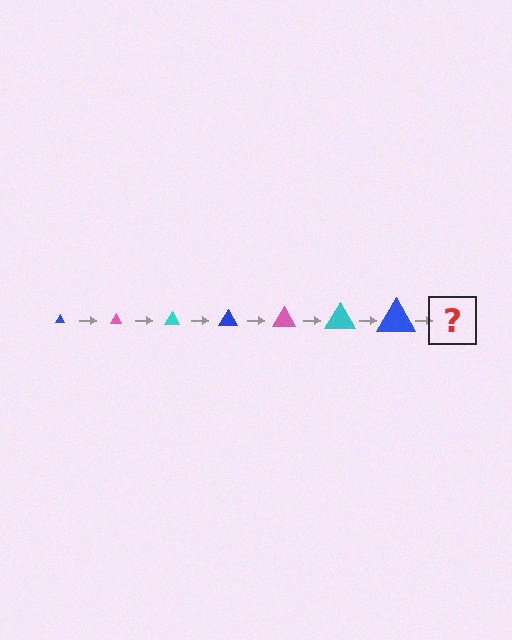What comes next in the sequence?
The next element should be a pink triangle, larger than the previous one.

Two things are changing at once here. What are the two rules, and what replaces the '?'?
The two rules are that the triangle grows larger each step and the color cycles through blue, pink, and cyan. The '?' should be a pink triangle, larger than the previous one.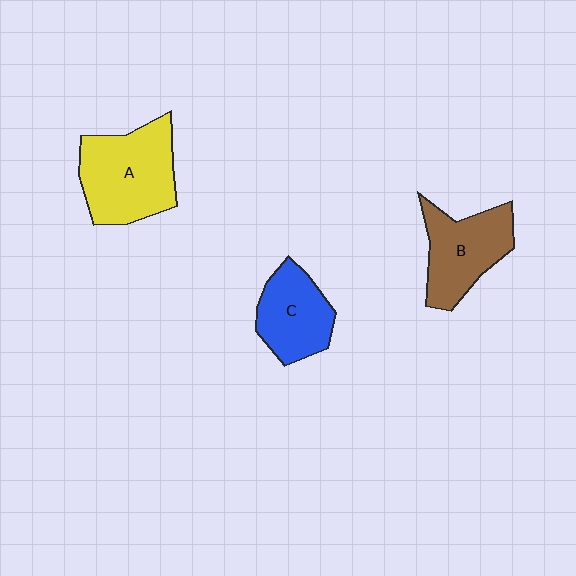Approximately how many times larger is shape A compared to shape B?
Approximately 1.3 times.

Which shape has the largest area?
Shape A (yellow).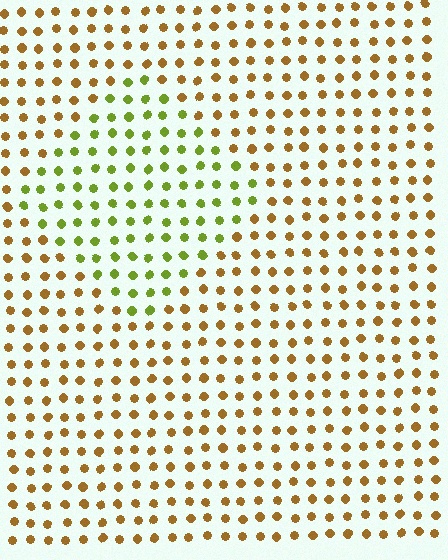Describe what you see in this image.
The image is filled with small brown elements in a uniform arrangement. A diamond-shaped region is visible where the elements are tinted to a slightly different hue, forming a subtle color boundary.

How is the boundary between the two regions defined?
The boundary is defined purely by a slight shift in hue (about 48 degrees). Spacing, size, and orientation are identical on both sides.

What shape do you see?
I see a diamond.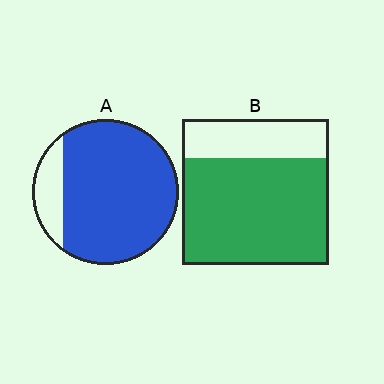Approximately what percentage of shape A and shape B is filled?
A is approximately 85% and B is approximately 75%.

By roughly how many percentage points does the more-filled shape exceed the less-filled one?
By roughly 10 percentage points (A over B).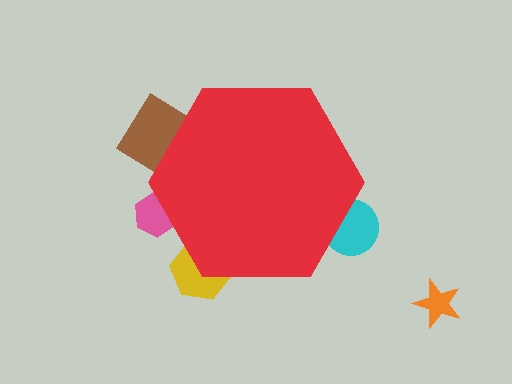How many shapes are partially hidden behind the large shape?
4 shapes are partially hidden.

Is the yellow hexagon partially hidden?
Yes, the yellow hexagon is partially hidden behind the red hexagon.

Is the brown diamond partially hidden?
Yes, the brown diamond is partially hidden behind the red hexagon.